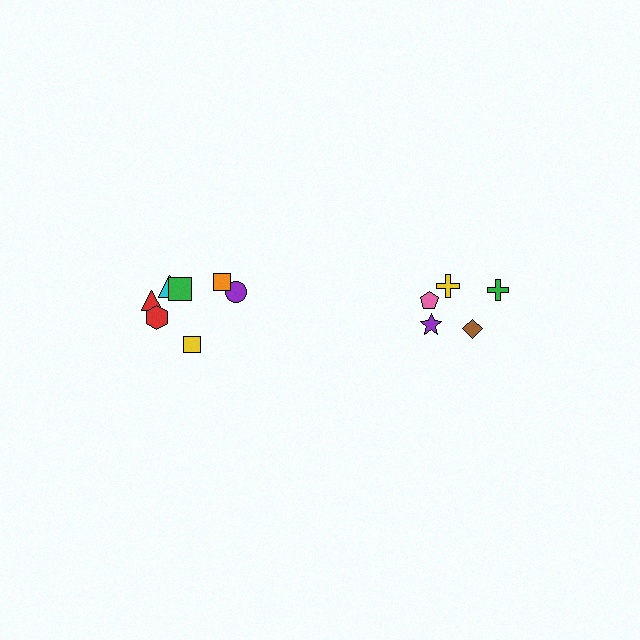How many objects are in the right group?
There are 5 objects.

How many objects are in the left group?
There are 8 objects.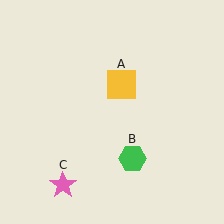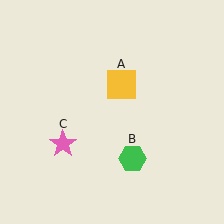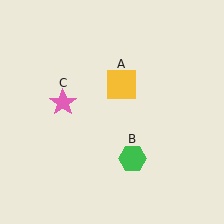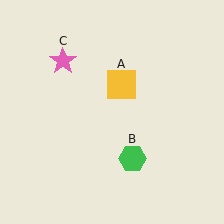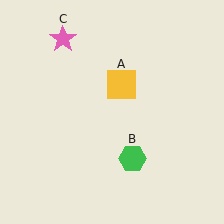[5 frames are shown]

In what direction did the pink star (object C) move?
The pink star (object C) moved up.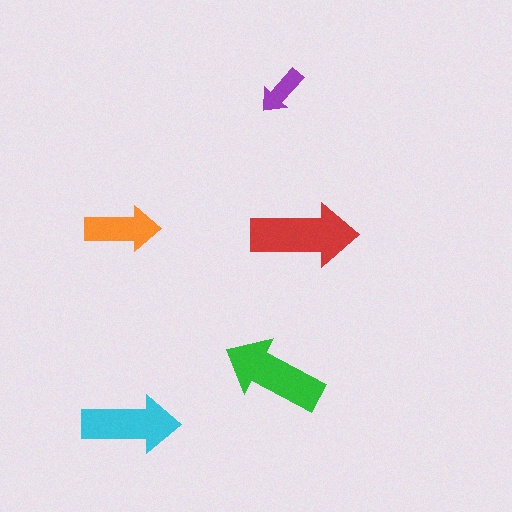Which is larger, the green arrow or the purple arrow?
The green one.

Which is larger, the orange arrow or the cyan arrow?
The cyan one.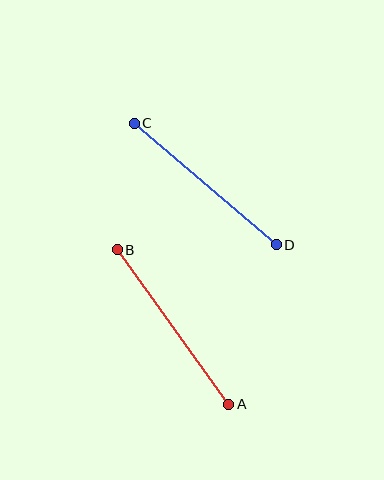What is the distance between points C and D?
The distance is approximately 187 pixels.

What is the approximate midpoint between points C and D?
The midpoint is at approximately (205, 184) pixels.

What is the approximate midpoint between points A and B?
The midpoint is at approximately (173, 327) pixels.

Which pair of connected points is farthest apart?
Points A and B are farthest apart.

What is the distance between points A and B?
The distance is approximately 190 pixels.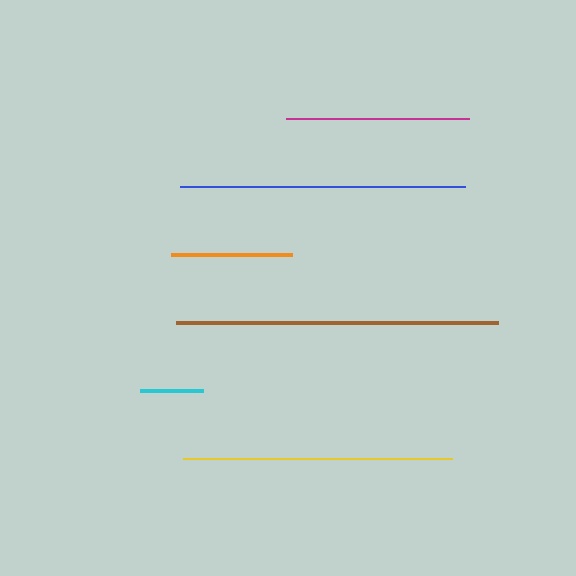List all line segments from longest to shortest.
From longest to shortest: brown, blue, yellow, magenta, orange, cyan.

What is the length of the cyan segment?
The cyan segment is approximately 64 pixels long.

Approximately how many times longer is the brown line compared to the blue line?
The brown line is approximately 1.1 times the length of the blue line.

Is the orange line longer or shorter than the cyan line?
The orange line is longer than the cyan line.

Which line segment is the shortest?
The cyan line is the shortest at approximately 64 pixels.